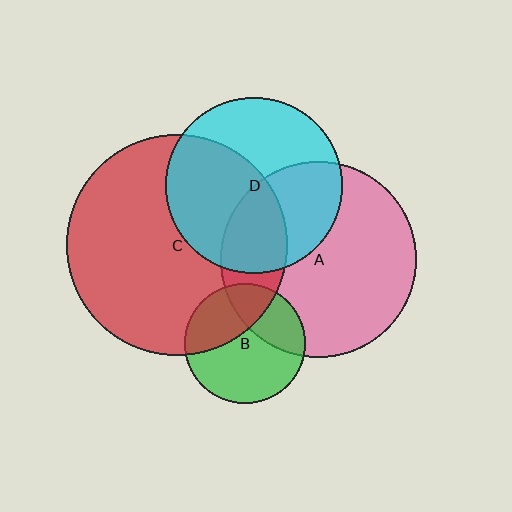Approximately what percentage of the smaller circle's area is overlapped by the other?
Approximately 30%.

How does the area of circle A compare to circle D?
Approximately 1.2 times.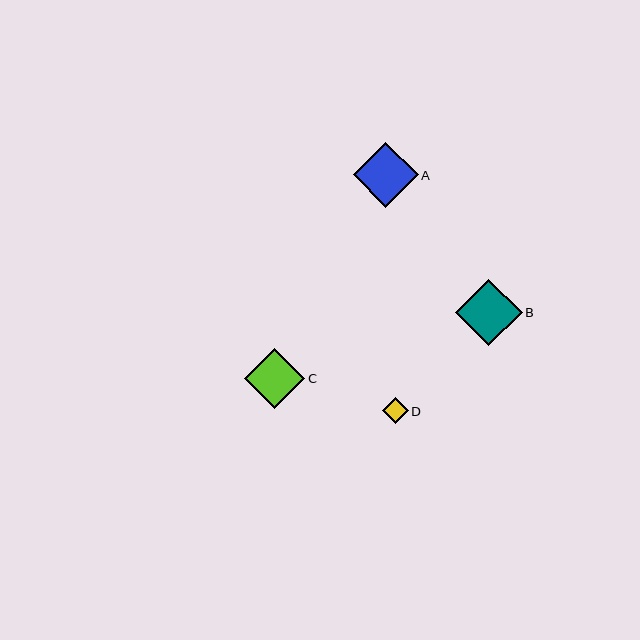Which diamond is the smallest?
Diamond D is the smallest with a size of approximately 25 pixels.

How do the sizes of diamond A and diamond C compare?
Diamond A and diamond C are approximately the same size.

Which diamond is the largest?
Diamond B is the largest with a size of approximately 66 pixels.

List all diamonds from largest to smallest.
From largest to smallest: B, A, C, D.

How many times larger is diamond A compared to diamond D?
Diamond A is approximately 2.6 times the size of diamond D.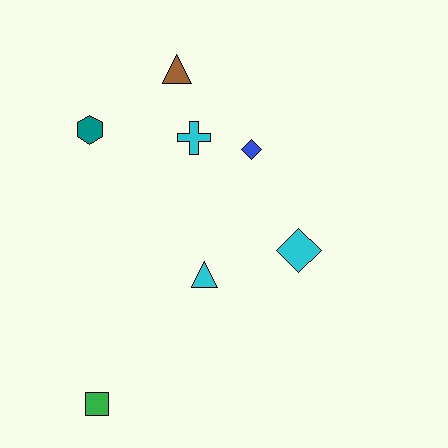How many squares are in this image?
There is 1 square.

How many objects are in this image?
There are 7 objects.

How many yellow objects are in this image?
There are no yellow objects.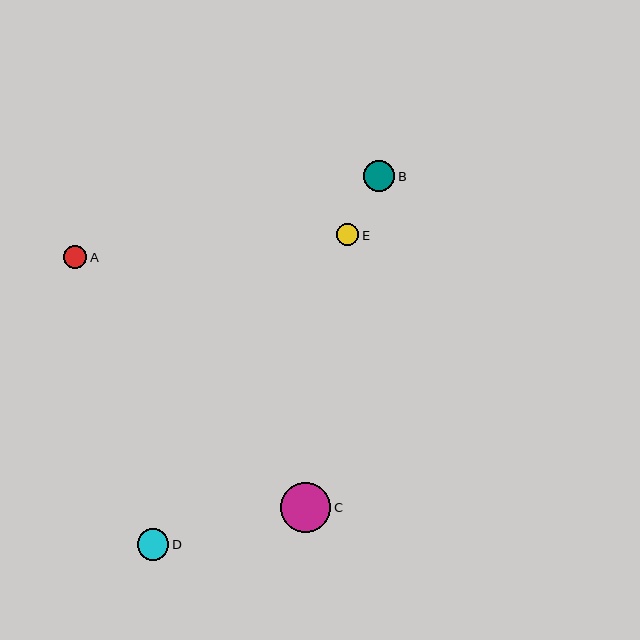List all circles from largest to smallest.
From largest to smallest: C, D, B, A, E.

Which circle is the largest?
Circle C is the largest with a size of approximately 50 pixels.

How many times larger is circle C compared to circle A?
Circle C is approximately 2.2 times the size of circle A.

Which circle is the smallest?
Circle E is the smallest with a size of approximately 22 pixels.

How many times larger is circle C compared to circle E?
Circle C is approximately 2.2 times the size of circle E.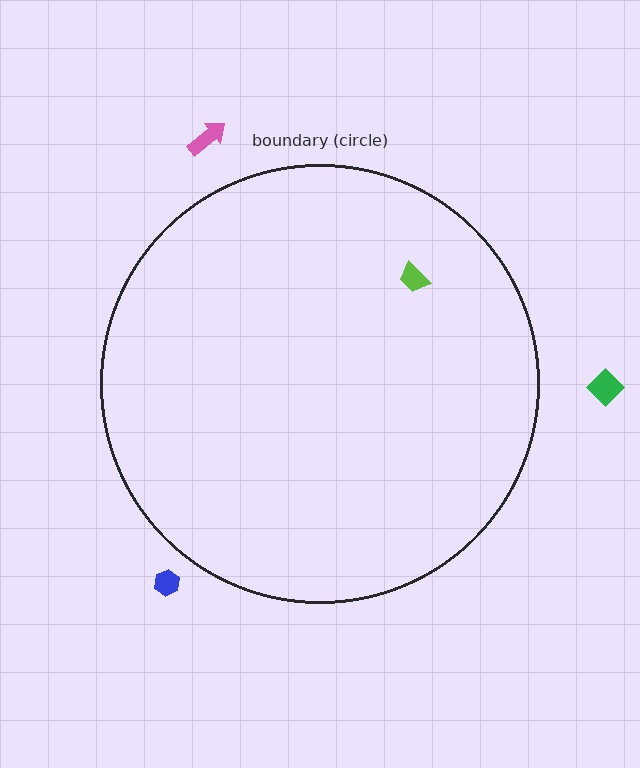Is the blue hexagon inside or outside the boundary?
Outside.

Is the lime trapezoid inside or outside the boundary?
Inside.